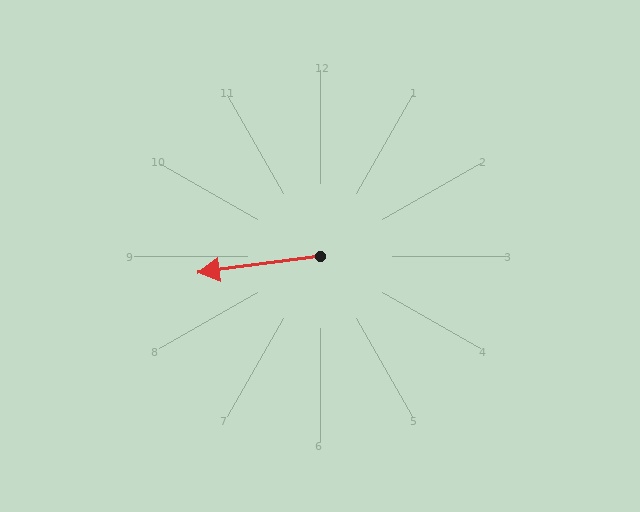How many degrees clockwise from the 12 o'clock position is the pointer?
Approximately 262 degrees.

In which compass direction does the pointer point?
West.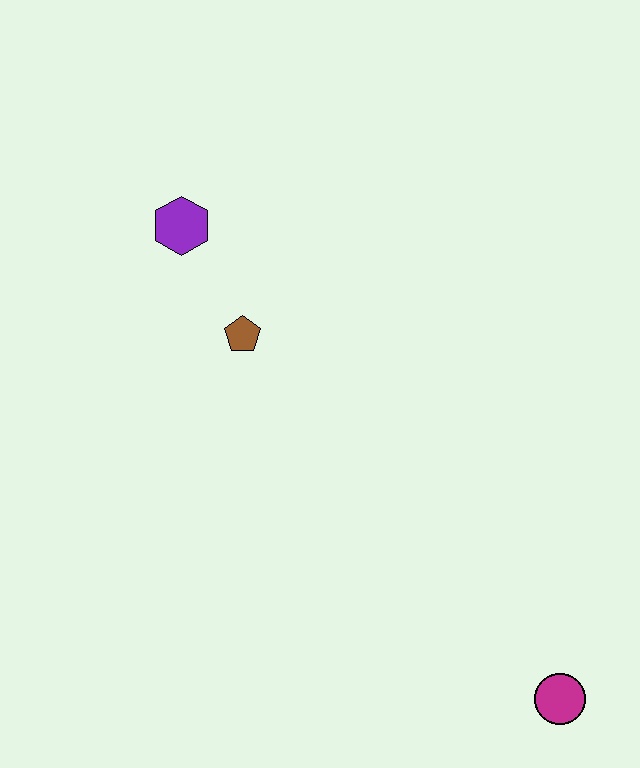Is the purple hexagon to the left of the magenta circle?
Yes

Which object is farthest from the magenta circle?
The purple hexagon is farthest from the magenta circle.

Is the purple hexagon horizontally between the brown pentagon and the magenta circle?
No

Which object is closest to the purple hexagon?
The brown pentagon is closest to the purple hexagon.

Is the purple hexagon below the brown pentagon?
No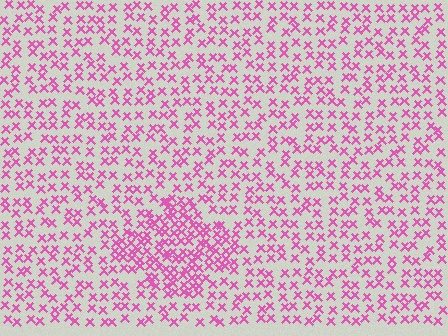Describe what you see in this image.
The image contains small pink elements arranged at two different densities. A diamond-shaped region is visible where the elements are more densely packed than the surrounding area.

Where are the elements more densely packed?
The elements are more densely packed inside the diamond boundary.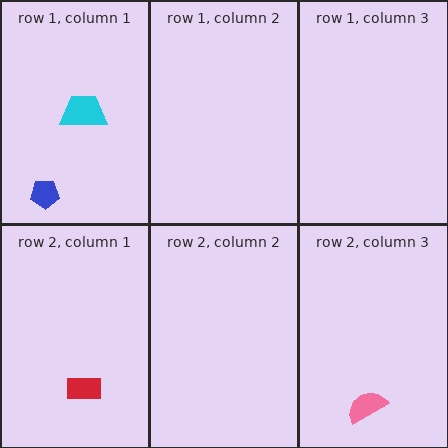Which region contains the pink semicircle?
The row 2, column 3 region.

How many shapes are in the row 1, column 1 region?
2.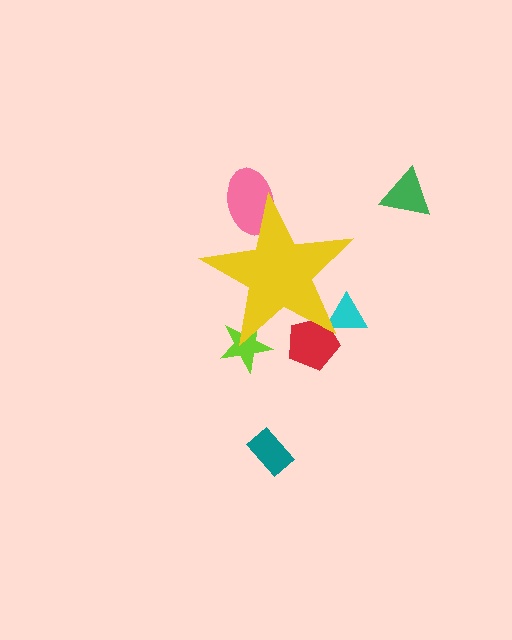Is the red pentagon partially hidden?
Yes, the red pentagon is partially hidden behind the yellow star.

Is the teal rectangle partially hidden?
No, the teal rectangle is fully visible.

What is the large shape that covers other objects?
A yellow star.